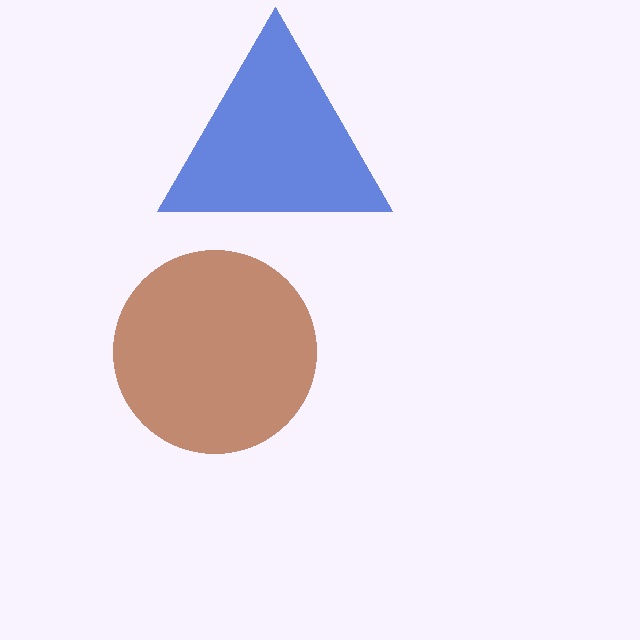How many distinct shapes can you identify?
There are 2 distinct shapes: a blue triangle, a brown circle.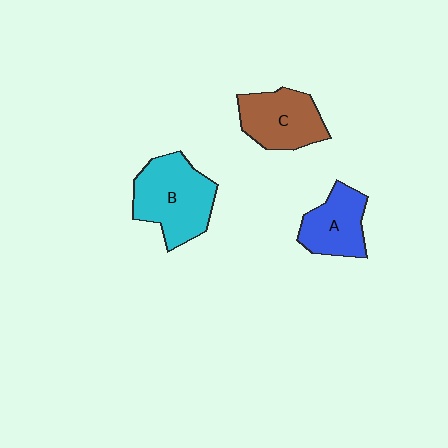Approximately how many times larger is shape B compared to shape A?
Approximately 1.5 times.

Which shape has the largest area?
Shape B (cyan).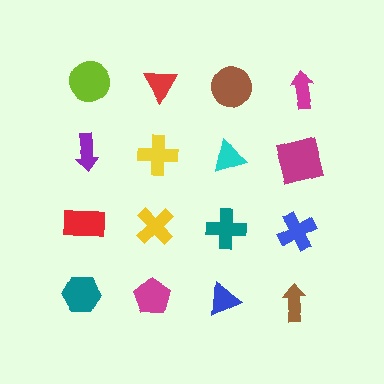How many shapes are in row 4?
4 shapes.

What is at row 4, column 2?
A magenta pentagon.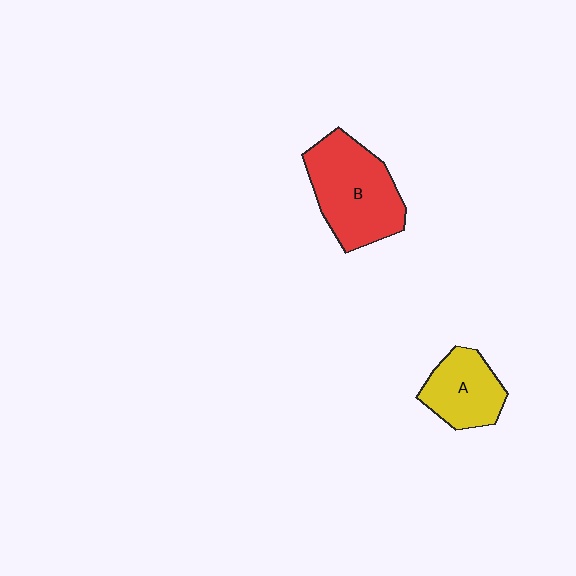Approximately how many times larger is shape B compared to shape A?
Approximately 1.6 times.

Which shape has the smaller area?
Shape A (yellow).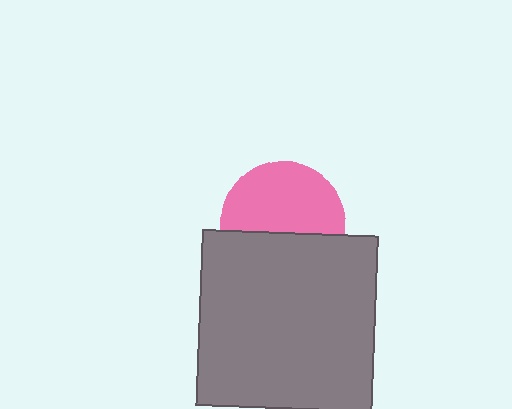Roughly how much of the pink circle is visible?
About half of it is visible (roughly 59%).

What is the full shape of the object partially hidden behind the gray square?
The partially hidden object is a pink circle.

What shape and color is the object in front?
The object in front is a gray square.